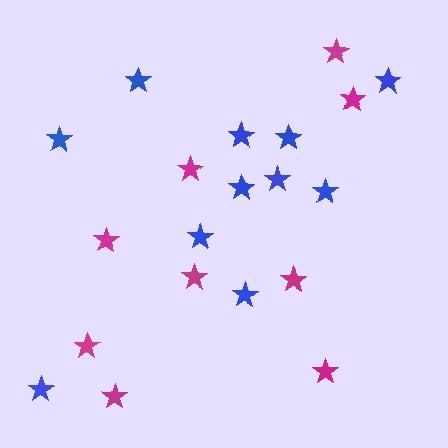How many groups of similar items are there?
There are 2 groups: one group of magenta stars (9) and one group of blue stars (11).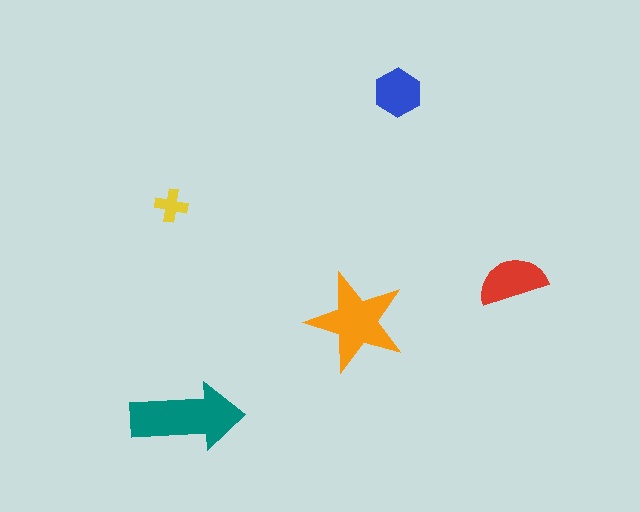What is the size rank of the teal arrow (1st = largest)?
1st.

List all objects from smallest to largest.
The yellow cross, the blue hexagon, the red semicircle, the orange star, the teal arrow.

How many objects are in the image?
There are 5 objects in the image.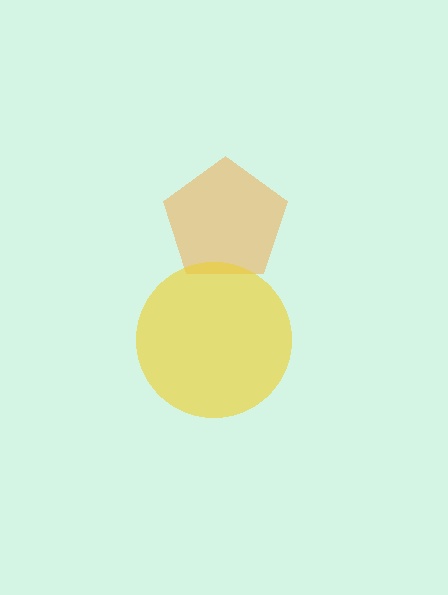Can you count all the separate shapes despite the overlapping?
Yes, there are 2 separate shapes.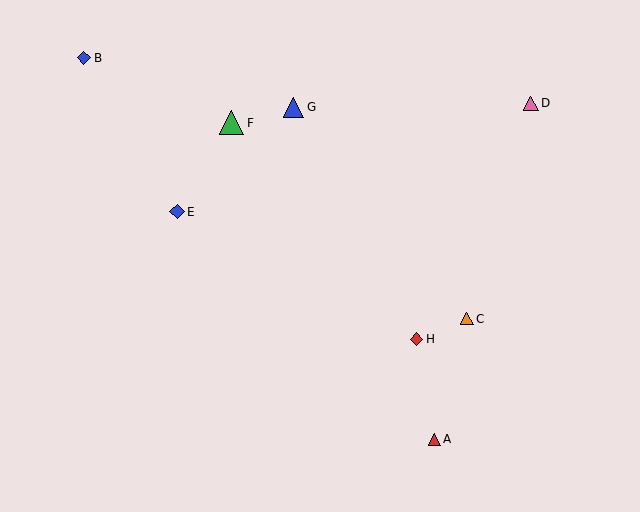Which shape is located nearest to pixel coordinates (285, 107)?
The blue triangle (labeled G) at (294, 107) is nearest to that location.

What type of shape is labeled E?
Shape E is a blue diamond.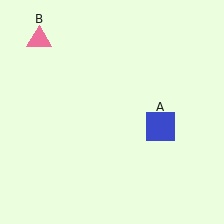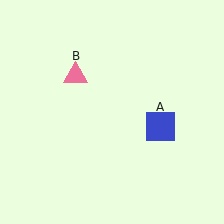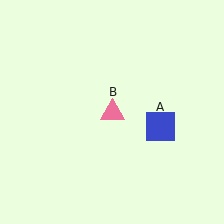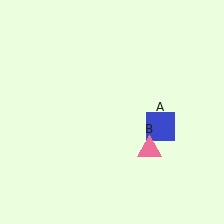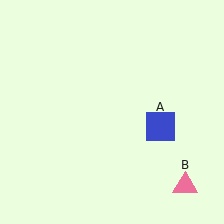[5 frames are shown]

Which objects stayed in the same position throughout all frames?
Blue square (object A) remained stationary.